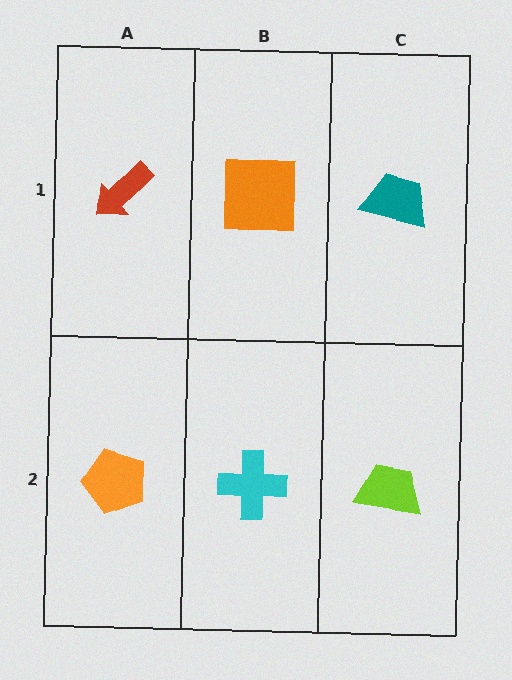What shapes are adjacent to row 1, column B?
A cyan cross (row 2, column B), a red arrow (row 1, column A), a teal trapezoid (row 1, column C).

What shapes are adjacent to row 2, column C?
A teal trapezoid (row 1, column C), a cyan cross (row 2, column B).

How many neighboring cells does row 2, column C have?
2.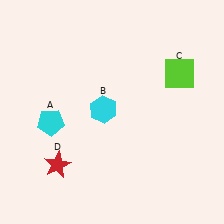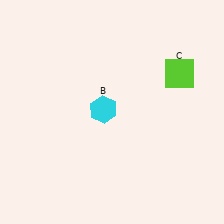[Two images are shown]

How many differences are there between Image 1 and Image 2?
There are 2 differences between the two images.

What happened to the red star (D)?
The red star (D) was removed in Image 2. It was in the bottom-left area of Image 1.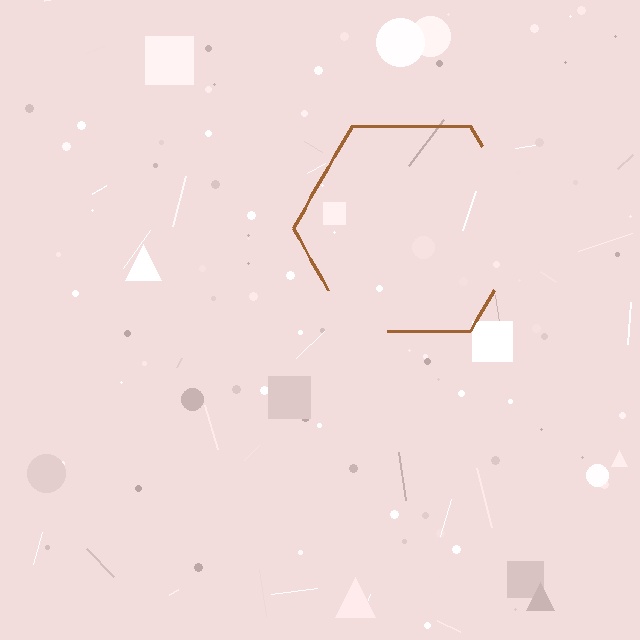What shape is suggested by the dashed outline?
The dashed outline suggests a hexagon.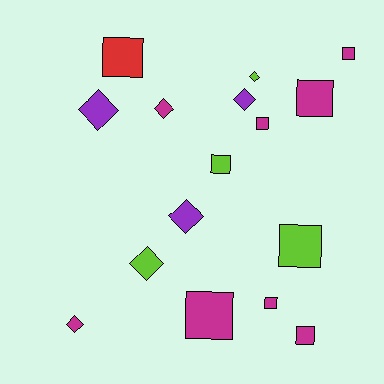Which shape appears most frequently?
Square, with 9 objects.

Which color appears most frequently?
Magenta, with 8 objects.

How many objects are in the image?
There are 16 objects.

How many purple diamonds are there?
There are 3 purple diamonds.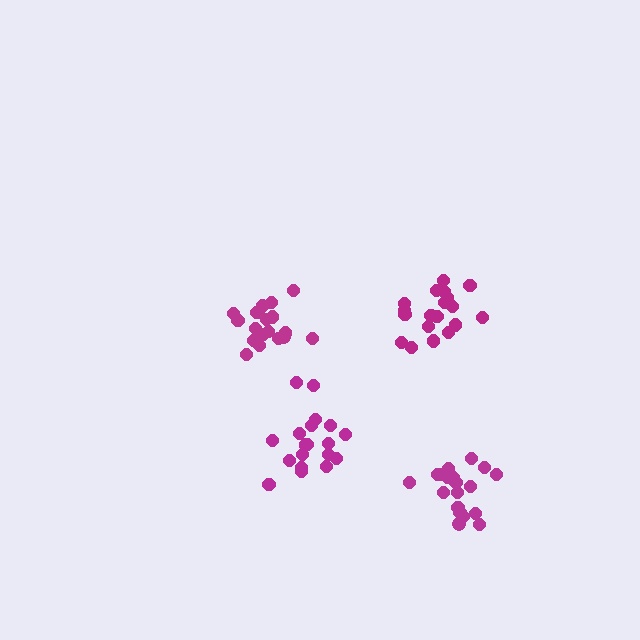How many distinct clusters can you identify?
There are 4 distinct clusters.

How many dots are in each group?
Group 1: 19 dots, Group 2: 19 dots, Group 3: 20 dots, Group 4: 18 dots (76 total).